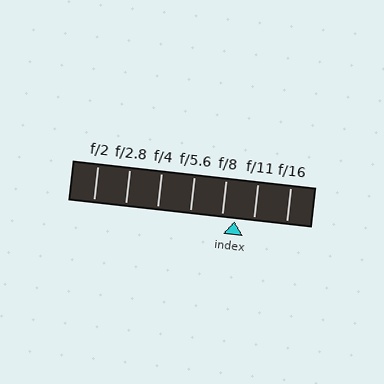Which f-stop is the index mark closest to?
The index mark is closest to f/8.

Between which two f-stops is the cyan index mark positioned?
The index mark is between f/8 and f/11.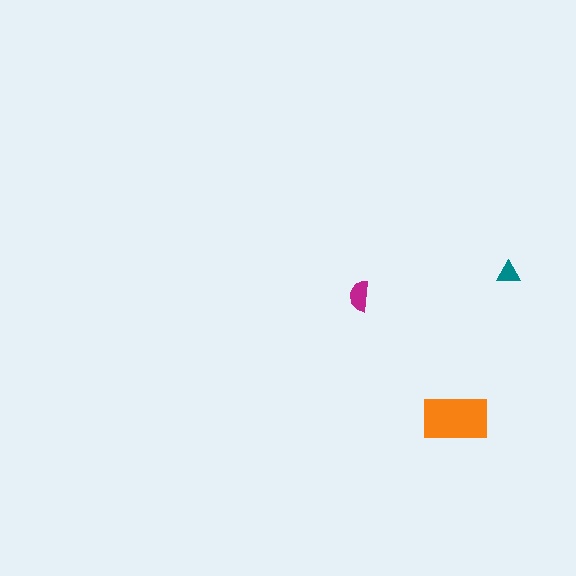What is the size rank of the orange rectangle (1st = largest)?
1st.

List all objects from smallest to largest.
The teal triangle, the magenta semicircle, the orange rectangle.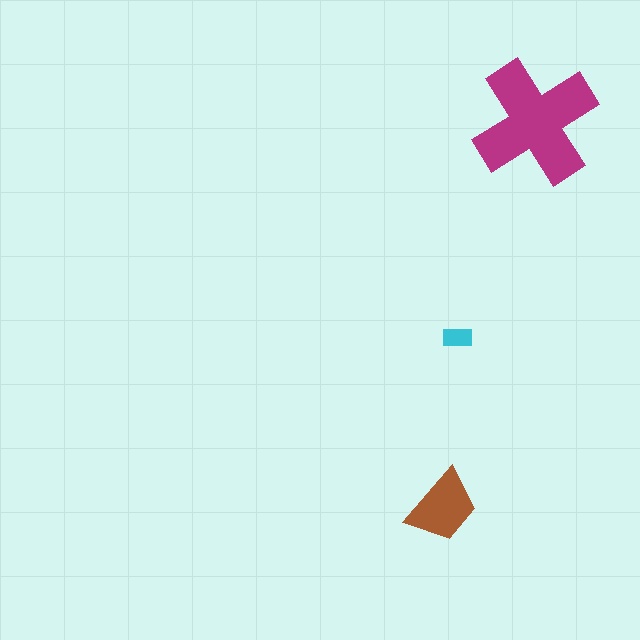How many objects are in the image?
There are 3 objects in the image.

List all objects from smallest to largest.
The cyan rectangle, the brown trapezoid, the magenta cross.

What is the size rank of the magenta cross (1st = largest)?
1st.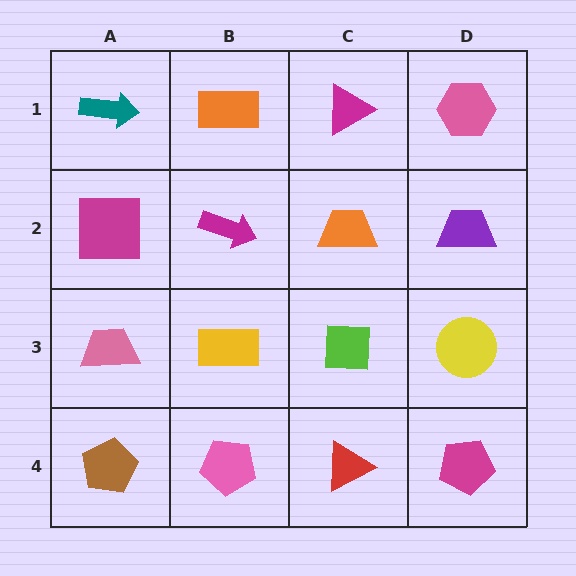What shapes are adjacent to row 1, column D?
A purple trapezoid (row 2, column D), a magenta triangle (row 1, column C).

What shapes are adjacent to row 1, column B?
A magenta arrow (row 2, column B), a teal arrow (row 1, column A), a magenta triangle (row 1, column C).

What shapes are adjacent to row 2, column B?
An orange rectangle (row 1, column B), a yellow rectangle (row 3, column B), a magenta square (row 2, column A), an orange trapezoid (row 2, column C).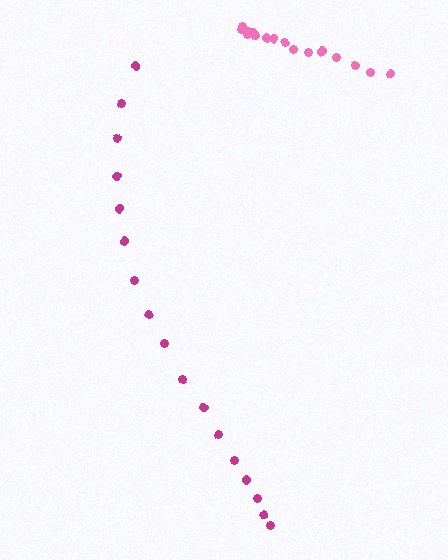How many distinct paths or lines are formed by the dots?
There are 2 distinct paths.